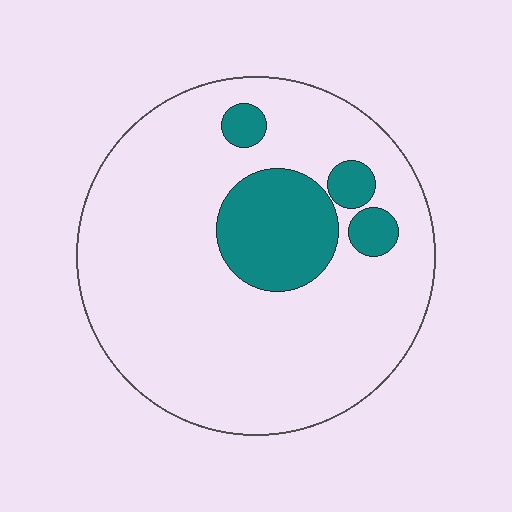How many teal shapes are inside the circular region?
4.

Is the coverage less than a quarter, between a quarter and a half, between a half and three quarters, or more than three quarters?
Less than a quarter.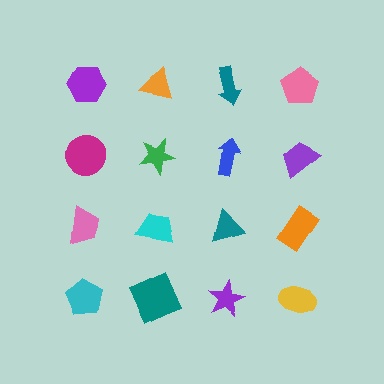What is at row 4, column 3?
A purple star.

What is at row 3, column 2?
A cyan trapezoid.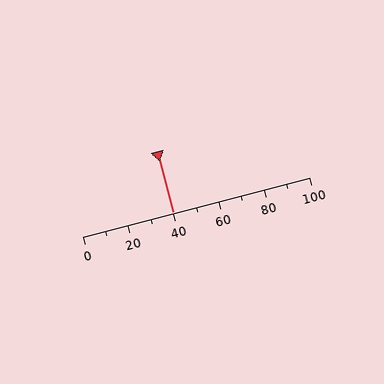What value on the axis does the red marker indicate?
The marker indicates approximately 40.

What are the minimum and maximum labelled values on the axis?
The axis runs from 0 to 100.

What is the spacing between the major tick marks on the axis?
The major ticks are spaced 20 apart.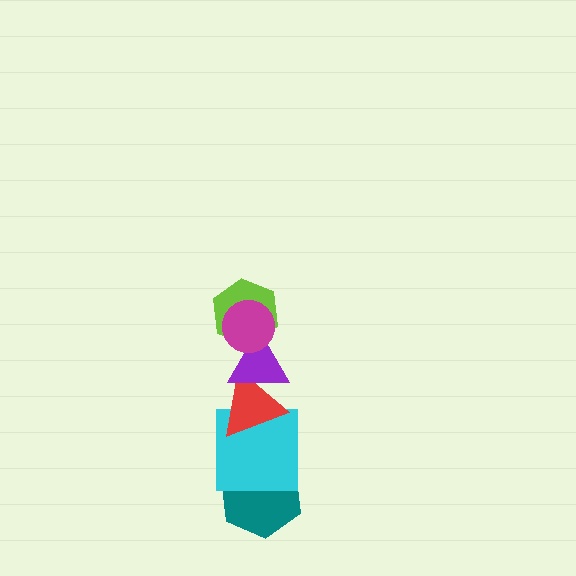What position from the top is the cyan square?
The cyan square is 5th from the top.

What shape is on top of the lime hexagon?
The magenta circle is on top of the lime hexagon.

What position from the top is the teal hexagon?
The teal hexagon is 6th from the top.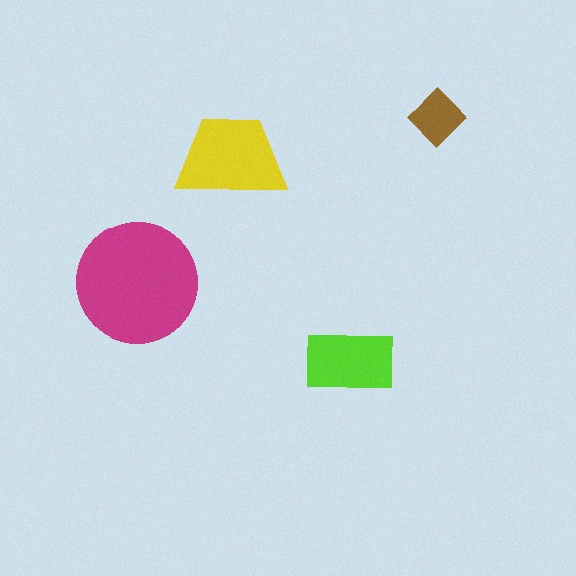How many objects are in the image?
There are 4 objects in the image.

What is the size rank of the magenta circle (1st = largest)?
1st.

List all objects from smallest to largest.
The brown diamond, the lime rectangle, the yellow trapezoid, the magenta circle.